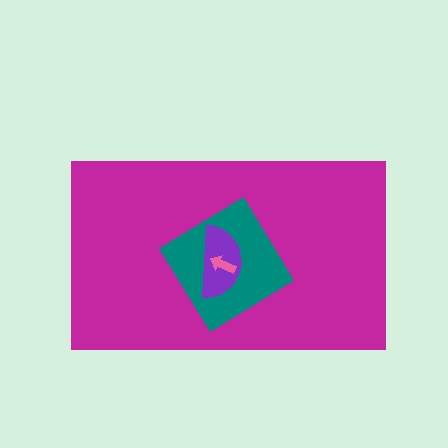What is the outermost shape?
The magenta rectangle.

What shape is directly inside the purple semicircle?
The pink arrow.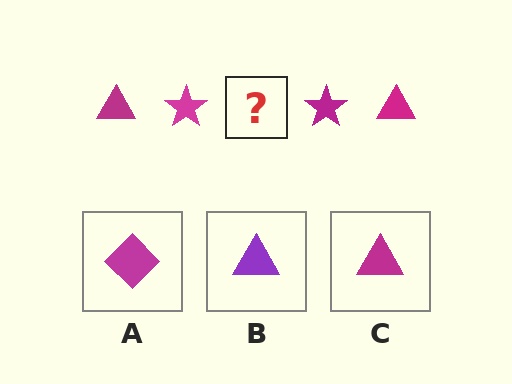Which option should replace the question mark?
Option C.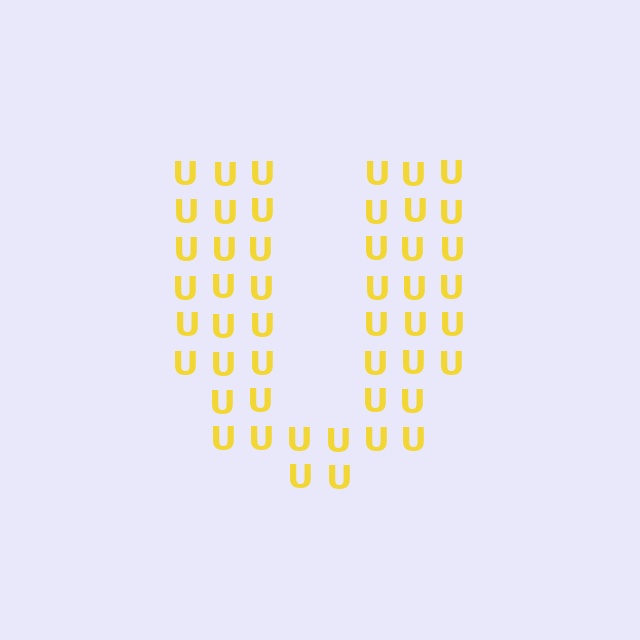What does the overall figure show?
The overall figure shows the letter U.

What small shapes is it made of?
It is made of small letter U's.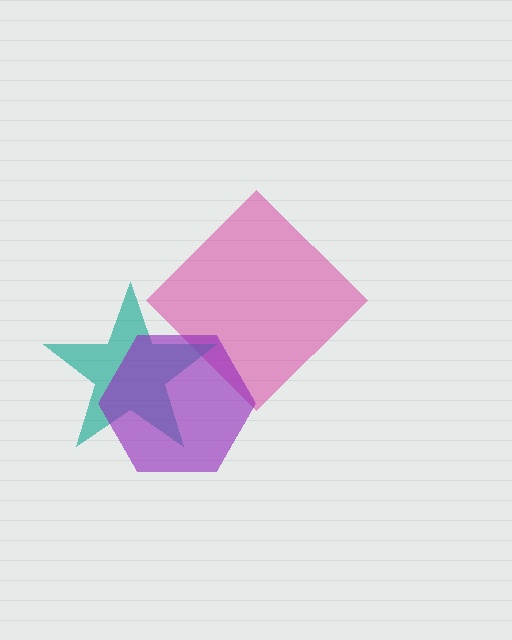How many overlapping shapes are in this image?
There are 3 overlapping shapes in the image.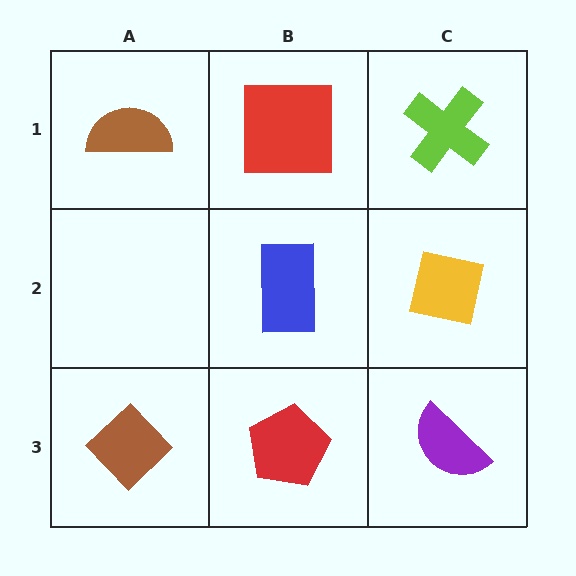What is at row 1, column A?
A brown semicircle.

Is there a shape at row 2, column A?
No, that cell is empty.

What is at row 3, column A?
A brown diamond.